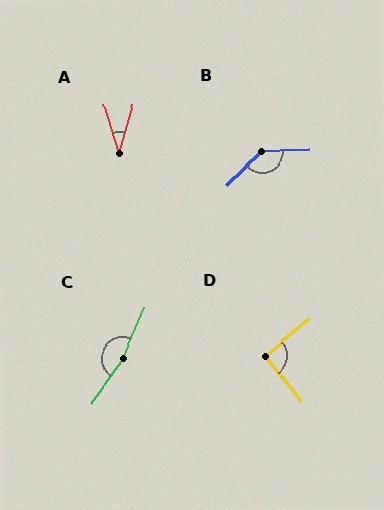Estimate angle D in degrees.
Approximately 90 degrees.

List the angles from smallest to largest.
A (33°), D (90°), B (138°), C (168°).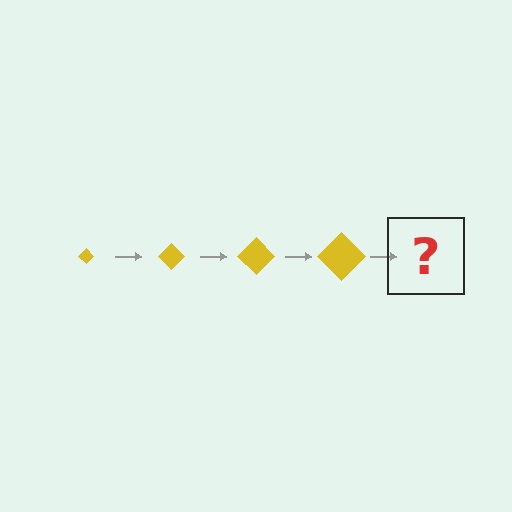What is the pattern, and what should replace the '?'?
The pattern is that the diamond gets progressively larger each step. The '?' should be a yellow diamond, larger than the previous one.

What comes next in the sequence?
The next element should be a yellow diamond, larger than the previous one.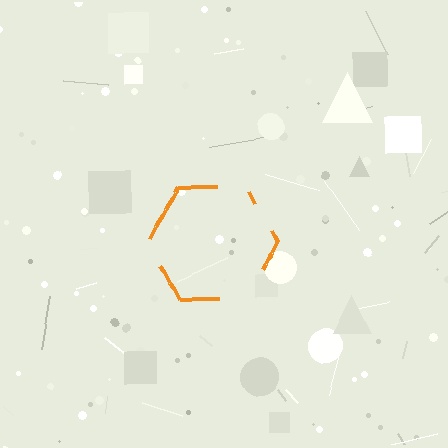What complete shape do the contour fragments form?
The contour fragments form a hexagon.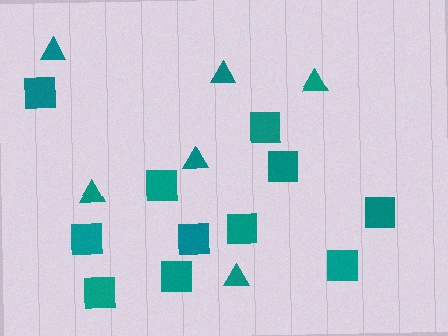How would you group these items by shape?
There are 2 groups: one group of triangles (6) and one group of squares (11).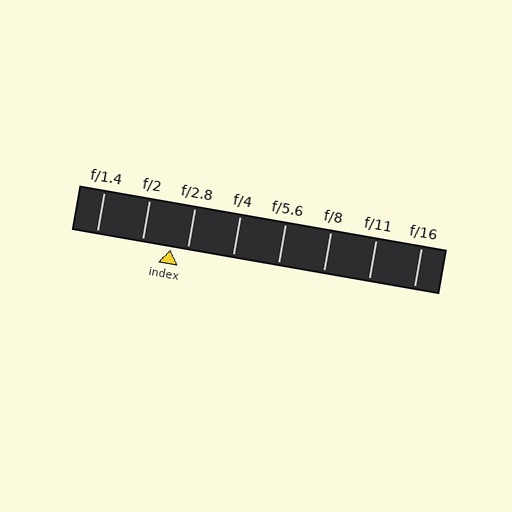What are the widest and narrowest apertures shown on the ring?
The widest aperture shown is f/1.4 and the narrowest is f/16.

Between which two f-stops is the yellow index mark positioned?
The index mark is between f/2 and f/2.8.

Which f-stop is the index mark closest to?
The index mark is closest to f/2.8.